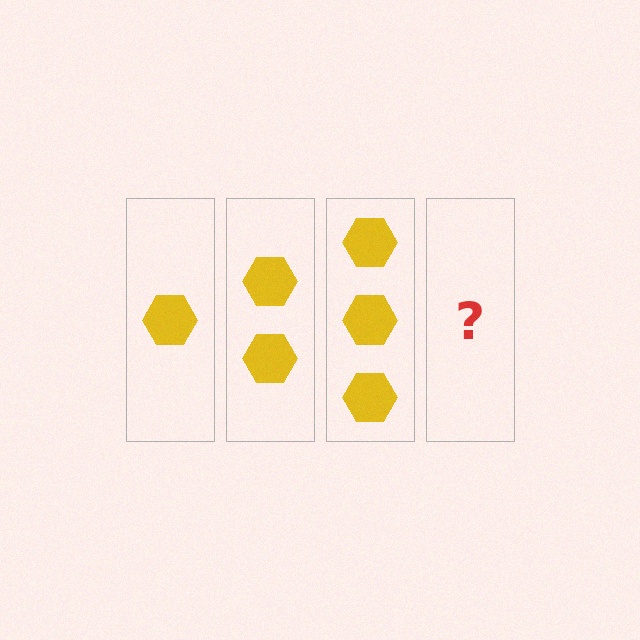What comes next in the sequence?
The next element should be 4 hexagons.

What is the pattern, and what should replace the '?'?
The pattern is that each step adds one more hexagon. The '?' should be 4 hexagons.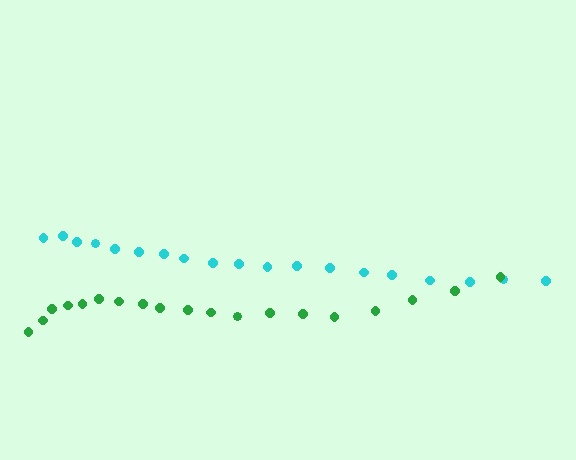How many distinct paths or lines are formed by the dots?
There are 2 distinct paths.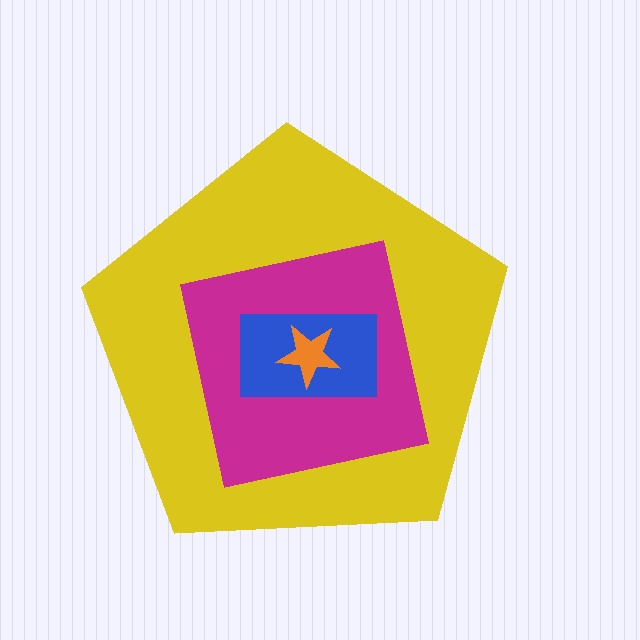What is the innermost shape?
The orange star.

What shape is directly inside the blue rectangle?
The orange star.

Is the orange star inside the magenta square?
Yes.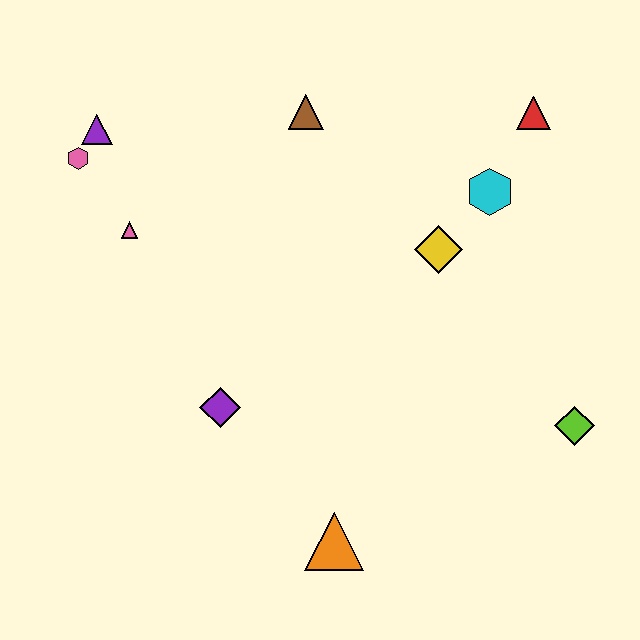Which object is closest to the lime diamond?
The yellow diamond is closest to the lime diamond.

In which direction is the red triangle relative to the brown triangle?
The red triangle is to the right of the brown triangle.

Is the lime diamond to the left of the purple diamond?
No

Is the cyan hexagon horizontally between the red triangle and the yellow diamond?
Yes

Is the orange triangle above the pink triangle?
No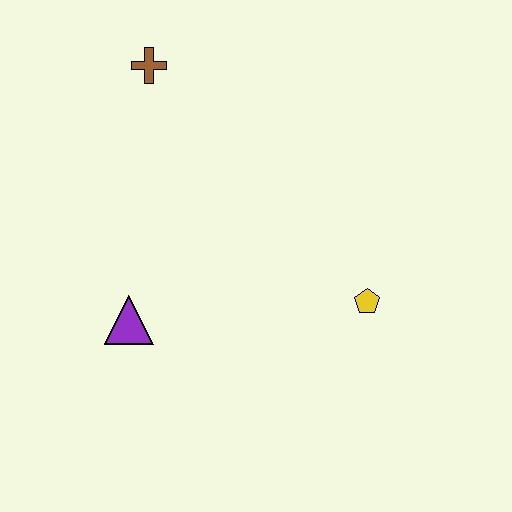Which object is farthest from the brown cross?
The yellow pentagon is farthest from the brown cross.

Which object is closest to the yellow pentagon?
The purple triangle is closest to the yellow pentagon.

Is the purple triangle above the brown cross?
No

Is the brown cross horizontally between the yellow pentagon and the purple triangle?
Yes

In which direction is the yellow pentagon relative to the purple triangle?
The yellow pentagon is to the right of the purple triangle.